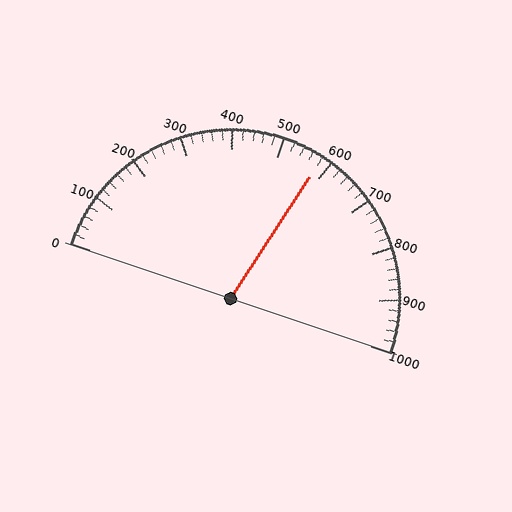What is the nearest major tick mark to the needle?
The nearest major tick mark is 600.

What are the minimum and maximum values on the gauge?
The gauge ranges from 0 to 1000.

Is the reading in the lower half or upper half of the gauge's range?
The reading is in the upper half of the range (0 to 1000).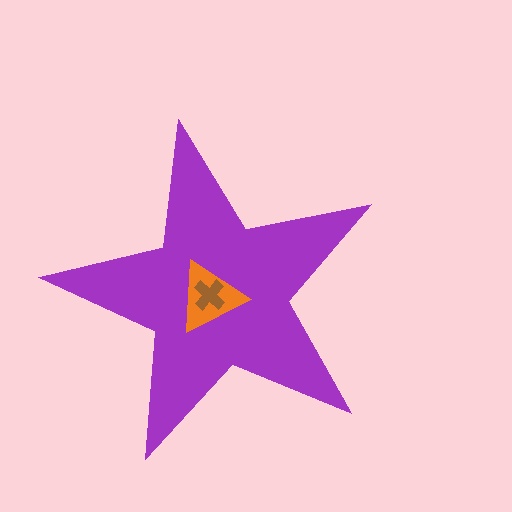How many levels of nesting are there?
3.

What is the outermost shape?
The purple star.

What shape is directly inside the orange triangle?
The brown cross.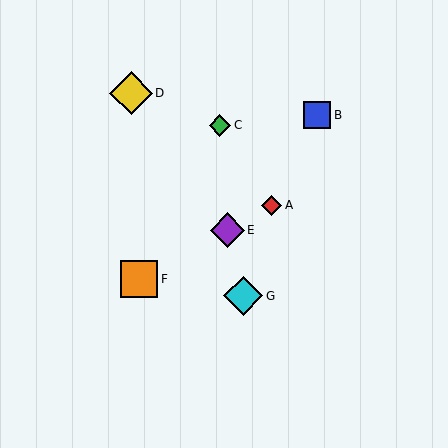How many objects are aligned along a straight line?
3 objects (A, E, F) are aligned along a straight line.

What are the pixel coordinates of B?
Object B is at (317, 115).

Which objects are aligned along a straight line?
Objects A, E, F are aligned along a straight line.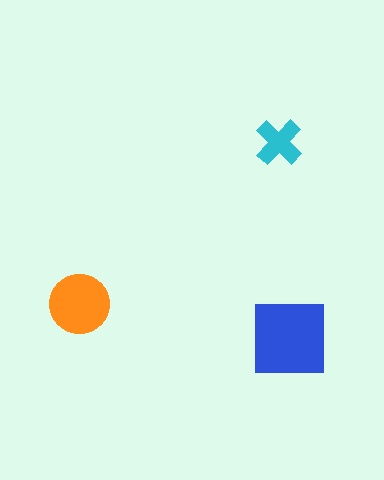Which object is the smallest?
The cyan cross.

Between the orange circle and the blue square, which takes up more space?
The blue square.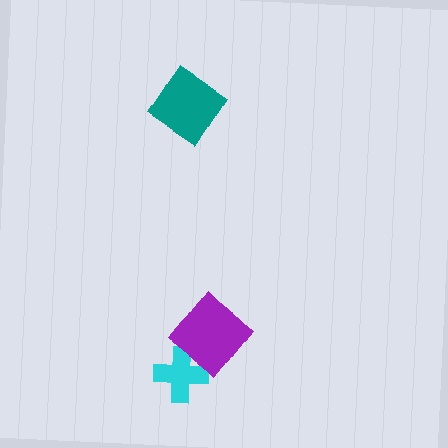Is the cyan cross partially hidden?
Yes, it is partially covered by another shape.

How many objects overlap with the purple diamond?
1 object overlaps with the purple diamond.